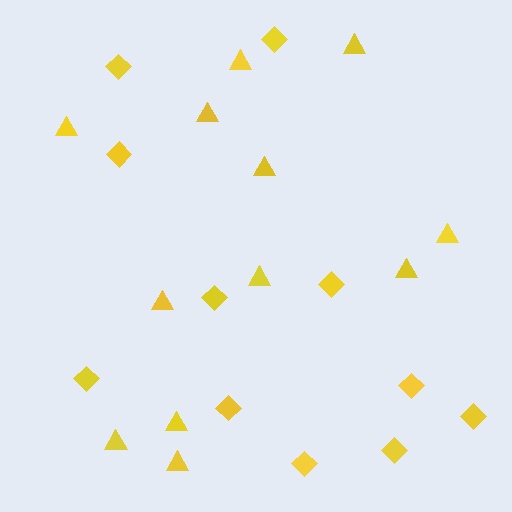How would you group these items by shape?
There are 2 groups: one group of triangles (12) and one group of diamonds (11).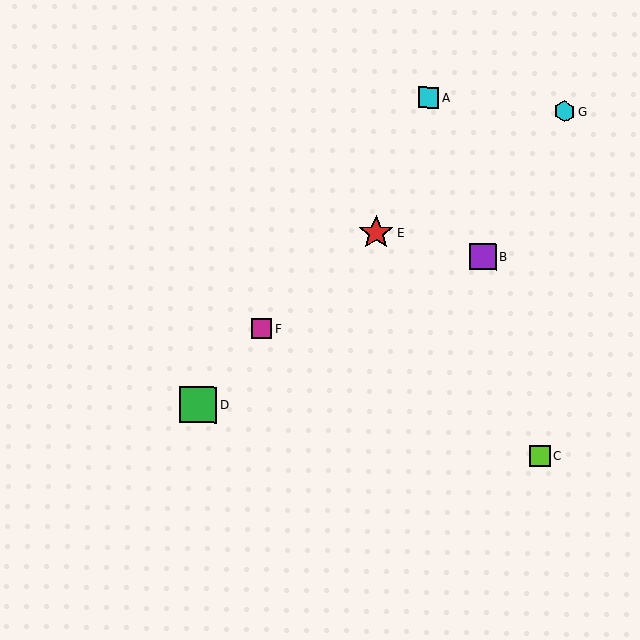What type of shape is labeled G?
Shape G is a cyan hexagon.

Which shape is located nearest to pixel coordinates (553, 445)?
The lime square (labeled C) at (540, 456) is nearest to that location.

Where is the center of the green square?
The center of the green square is at (198, 405).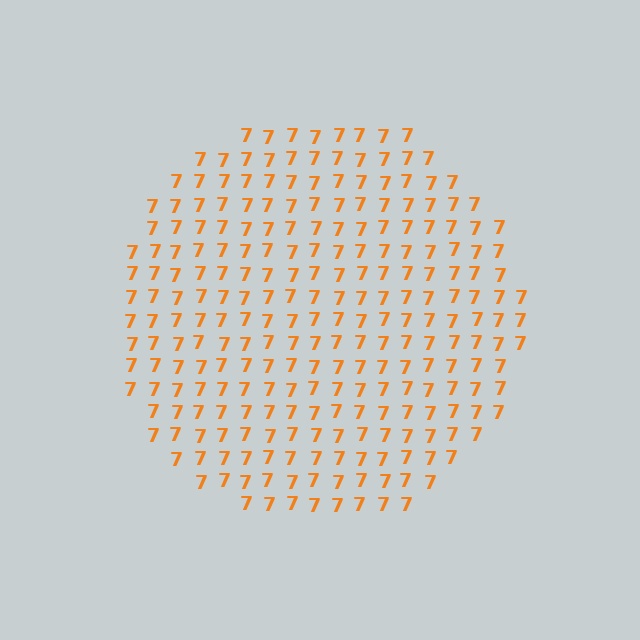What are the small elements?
The small elements are digit 7's.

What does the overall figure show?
The overall figure shows a circle.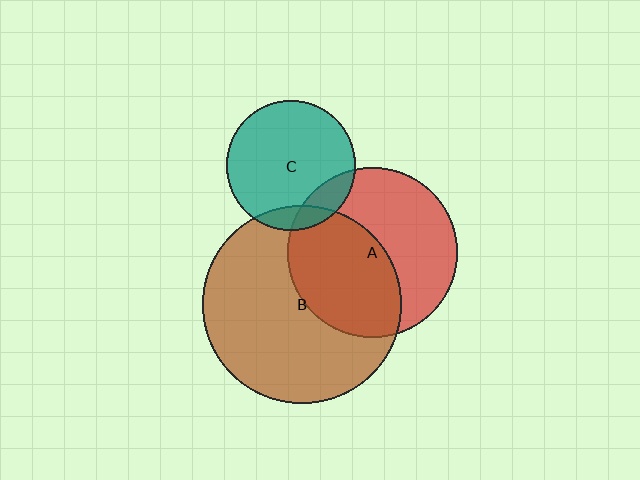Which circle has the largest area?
Circle B (brown).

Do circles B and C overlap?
Yes.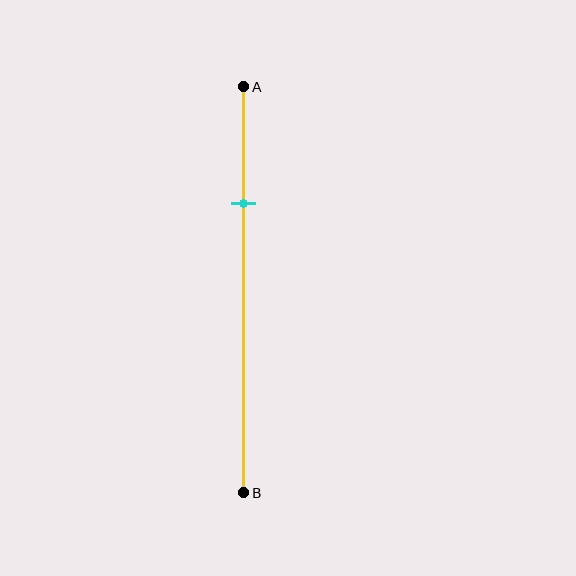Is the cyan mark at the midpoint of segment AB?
No, the mark is at about 30% from A, not at the 50% midpoint.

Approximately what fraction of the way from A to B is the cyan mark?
The cyan mark is approximately 30% of the way from A to B.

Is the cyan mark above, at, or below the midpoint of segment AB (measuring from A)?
The cyan mark is above the midpoint of segment AB.